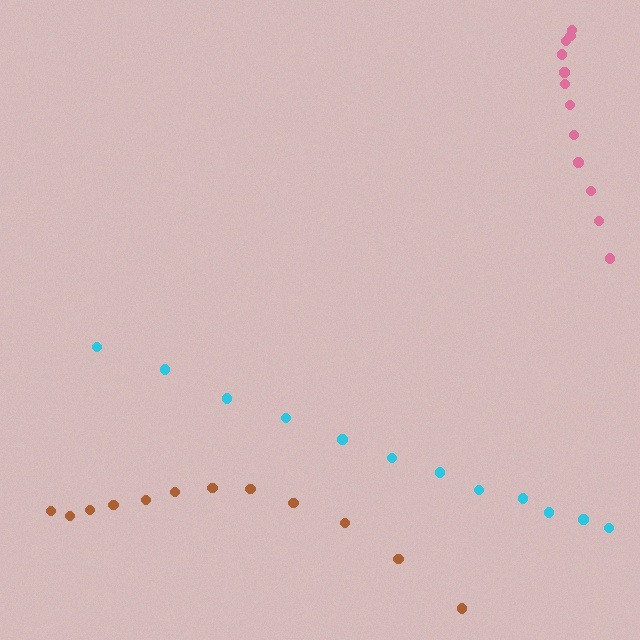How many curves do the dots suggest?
There are 3 distinct paths.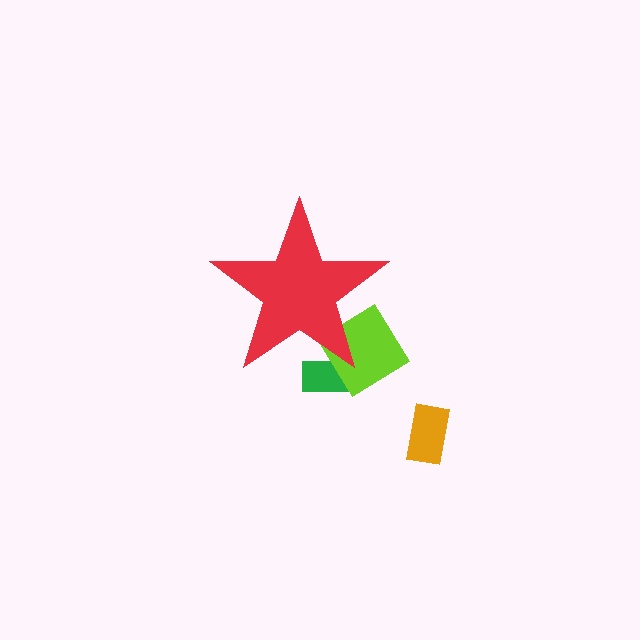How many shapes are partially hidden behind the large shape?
2 shapes are partially hidden.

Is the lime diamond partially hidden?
Yes, the lime diamond is partially hidden behind the red star.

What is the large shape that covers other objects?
A red star.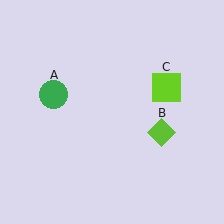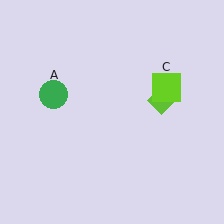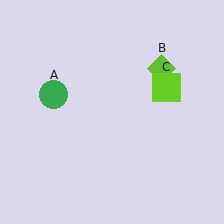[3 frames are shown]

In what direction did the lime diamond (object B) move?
The lime diamond (object B) moved up.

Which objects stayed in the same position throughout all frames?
Green circle (object A) and lime square (object C) remained stationary.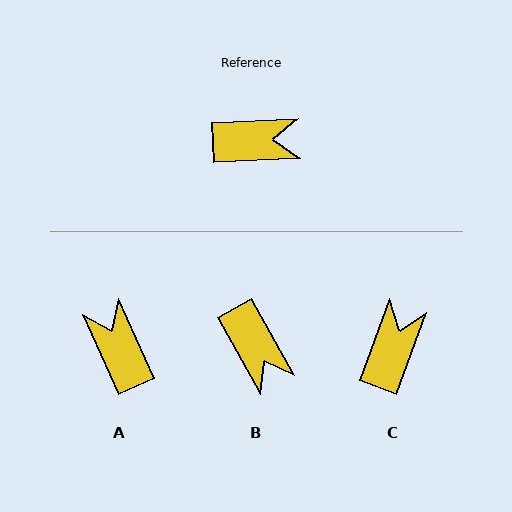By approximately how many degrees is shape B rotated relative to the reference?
Approximately 64 degrees clockwise.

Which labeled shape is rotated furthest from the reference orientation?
A, about 112 degrees away.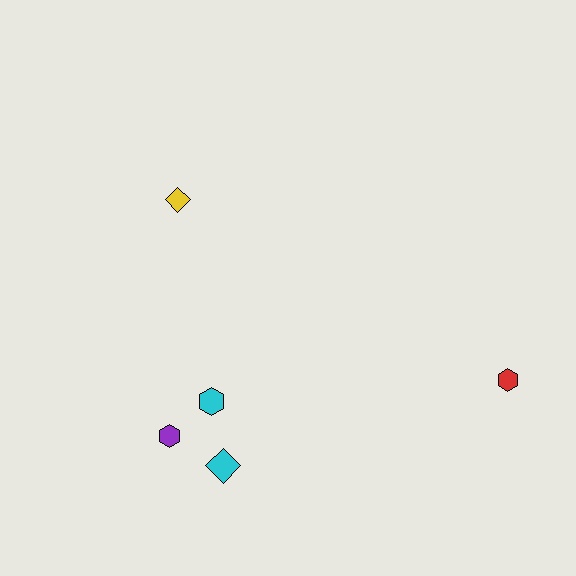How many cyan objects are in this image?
There are 2 cyan objects.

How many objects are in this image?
There are 5 objects.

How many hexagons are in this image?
There are 3 hexagons.